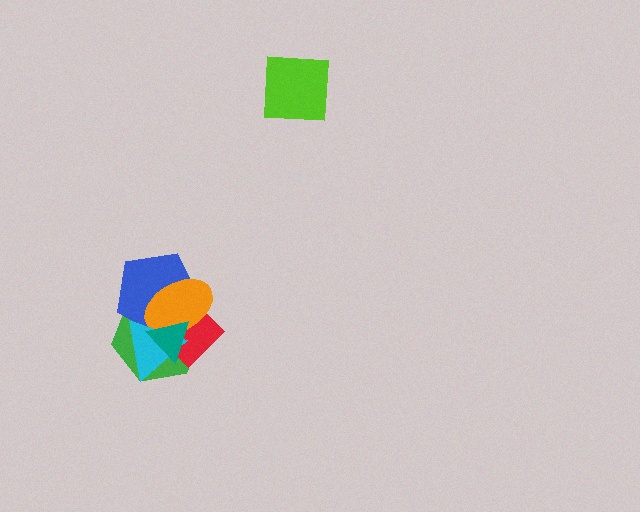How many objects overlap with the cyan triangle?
5 objects overlap with the cyan triangle.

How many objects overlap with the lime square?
0 objects overlap with the lime square.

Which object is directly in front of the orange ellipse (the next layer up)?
The cyan triangle is directly in front of the orange ellipse.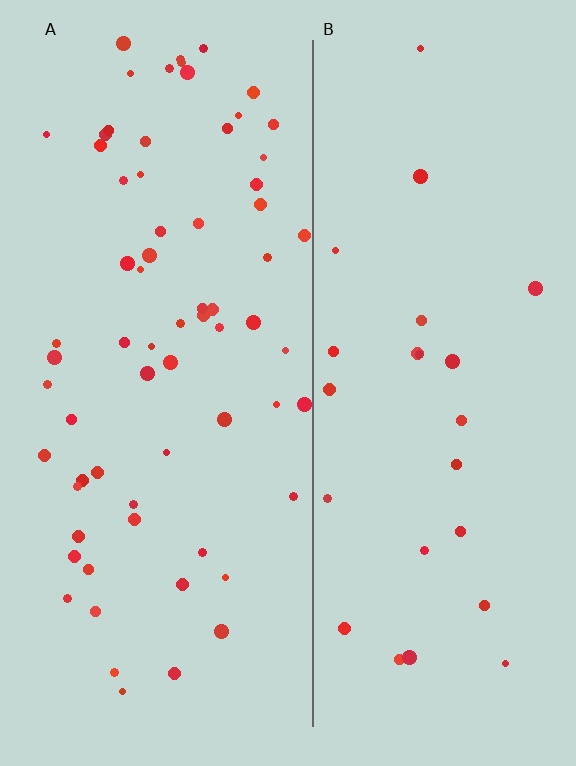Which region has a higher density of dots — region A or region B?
A (the left).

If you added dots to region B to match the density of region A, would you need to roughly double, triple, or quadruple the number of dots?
Approximately triple.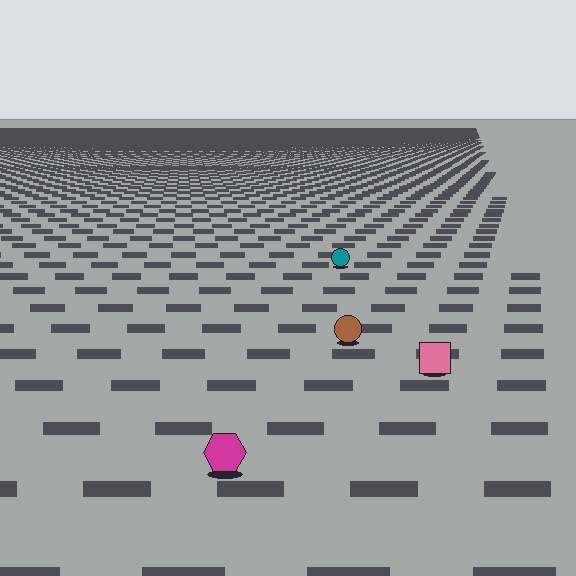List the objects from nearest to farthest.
From nearest to farthest: the magenta hexagon, the pink square, the brown circle, the teal circle.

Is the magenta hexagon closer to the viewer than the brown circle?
Yes. The magenta hexagon is closer — you can tell from the texture gradient: the ground texture is coarser near it.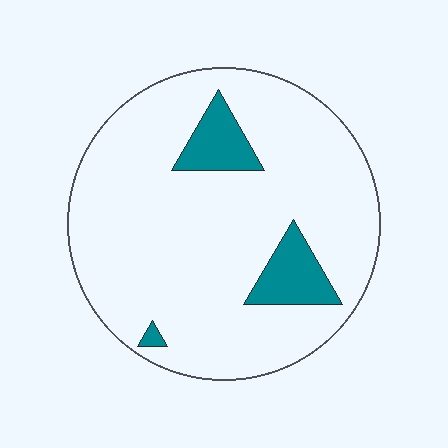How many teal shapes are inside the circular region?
3.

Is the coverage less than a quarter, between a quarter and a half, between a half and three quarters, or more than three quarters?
Less than a quarter.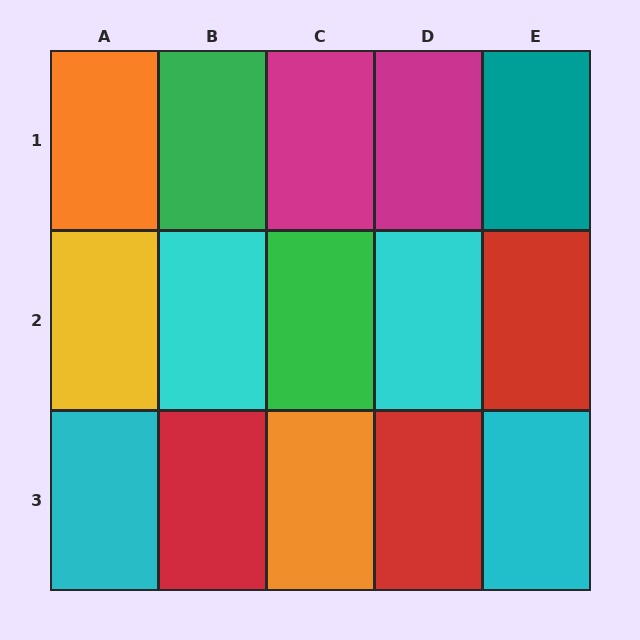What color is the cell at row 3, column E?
Cyan.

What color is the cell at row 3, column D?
Red.